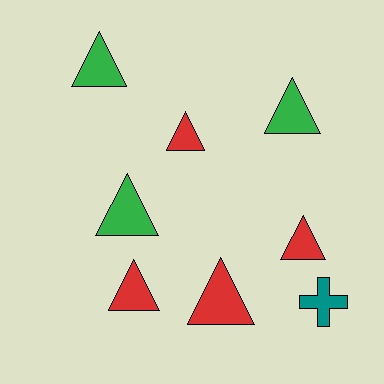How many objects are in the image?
There are 8 objects.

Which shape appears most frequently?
Triangle, with 7 objects.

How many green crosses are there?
There are no green crosses.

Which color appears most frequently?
Red, with 4 objects.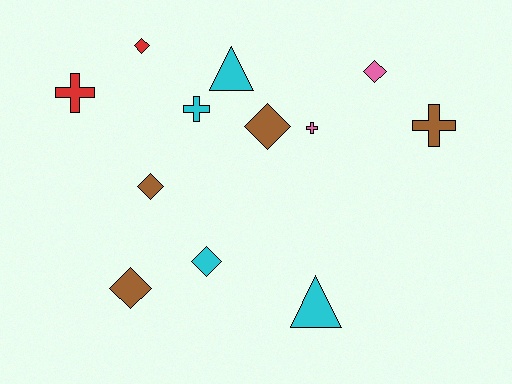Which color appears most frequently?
Brown, with 4 objects.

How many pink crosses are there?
There is 1 pink cross.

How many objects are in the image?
There are 12 objects.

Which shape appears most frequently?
Diamond, with 6 objects.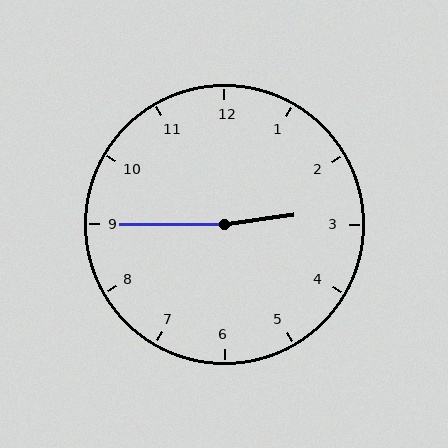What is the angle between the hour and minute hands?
Approximately 172 degrees.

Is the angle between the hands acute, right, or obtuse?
It is obtuse.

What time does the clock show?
2:45.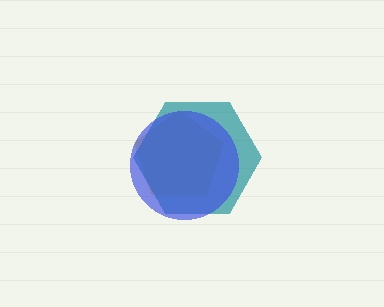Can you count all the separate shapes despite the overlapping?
Yes, there are 3 separate shapes.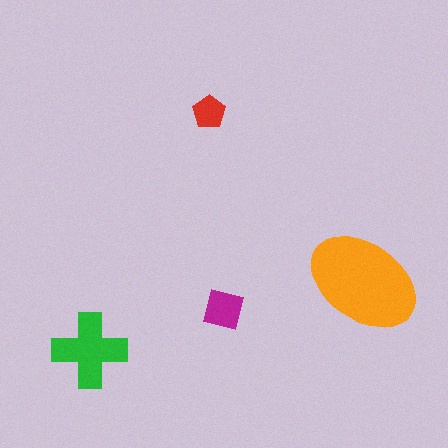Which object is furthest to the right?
The orange ellipse is rightmost.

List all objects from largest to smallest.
The orange ellipse, the green cross, the magenta square, the red pentagon.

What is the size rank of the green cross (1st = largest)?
2nd.